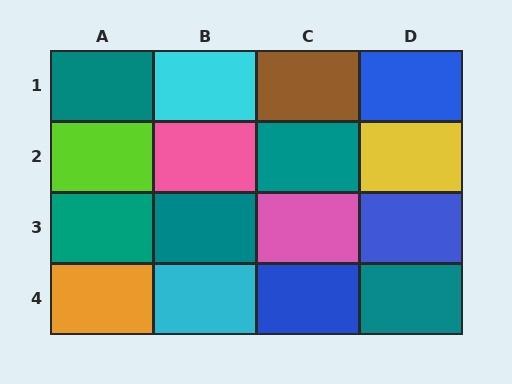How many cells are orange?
1 cell is orange.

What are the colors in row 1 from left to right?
Teal, cyan, brown, blue.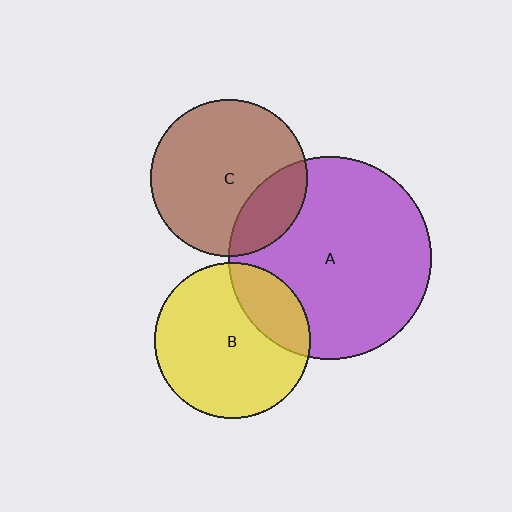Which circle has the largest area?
Circle A (purple).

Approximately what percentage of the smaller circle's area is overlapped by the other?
Approximately 25%.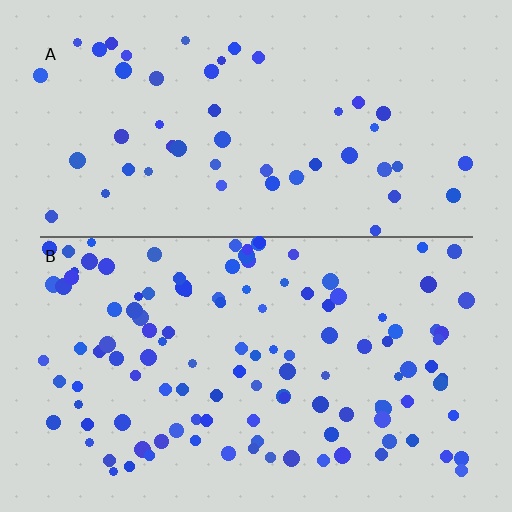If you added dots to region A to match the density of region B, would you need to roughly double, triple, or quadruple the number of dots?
Approximately double.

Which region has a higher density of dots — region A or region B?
B (the bottom).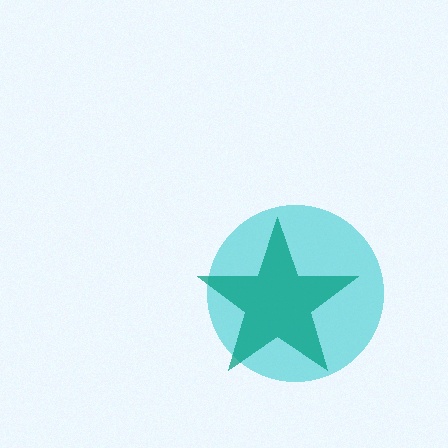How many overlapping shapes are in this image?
There are 2 overlapping shapes in the image.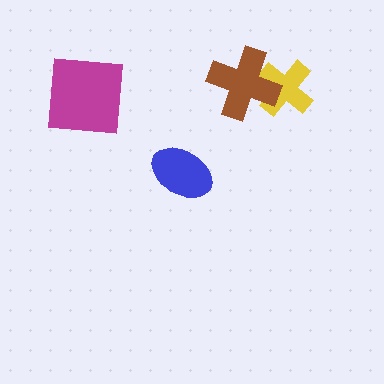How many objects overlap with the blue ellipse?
0 objects overlap with the blue ellipse.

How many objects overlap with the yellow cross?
1 object overlaps with the yellow cross.